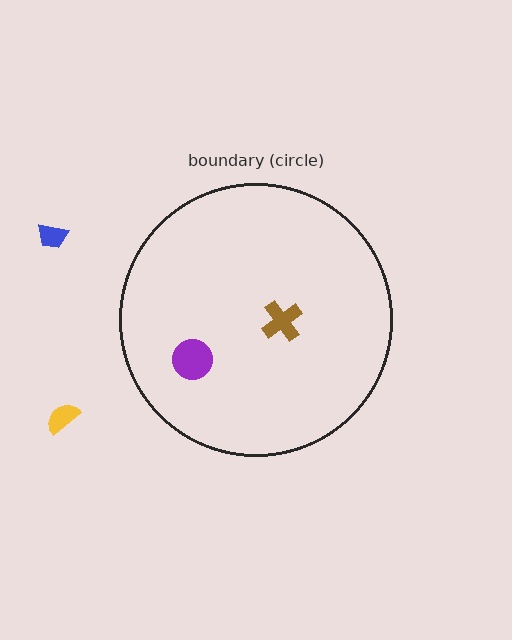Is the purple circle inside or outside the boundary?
Inside.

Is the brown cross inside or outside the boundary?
Inside.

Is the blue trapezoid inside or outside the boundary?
Outside.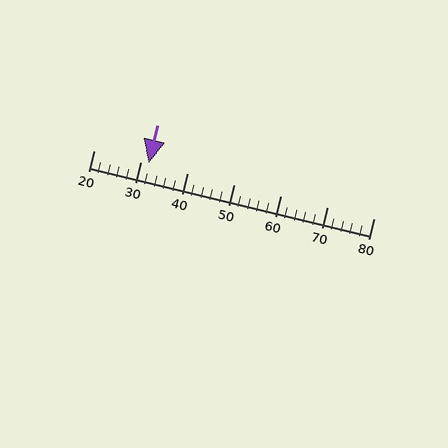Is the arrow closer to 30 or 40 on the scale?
The arrow is closer to 30.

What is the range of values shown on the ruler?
The ruler shows values from 20 to 80.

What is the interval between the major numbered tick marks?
The major tick marks are spaced 10 units apart.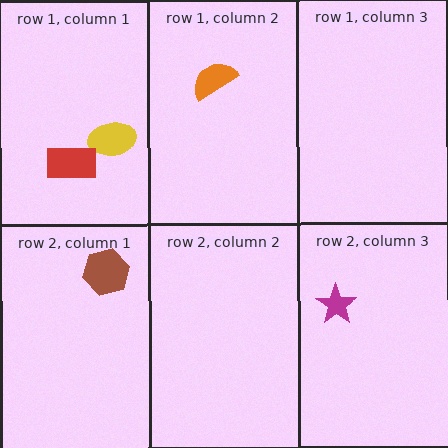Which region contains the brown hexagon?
The row 2, column 1 region.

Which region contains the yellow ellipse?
The row 1, column 1 region.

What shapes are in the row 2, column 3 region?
The magenta star.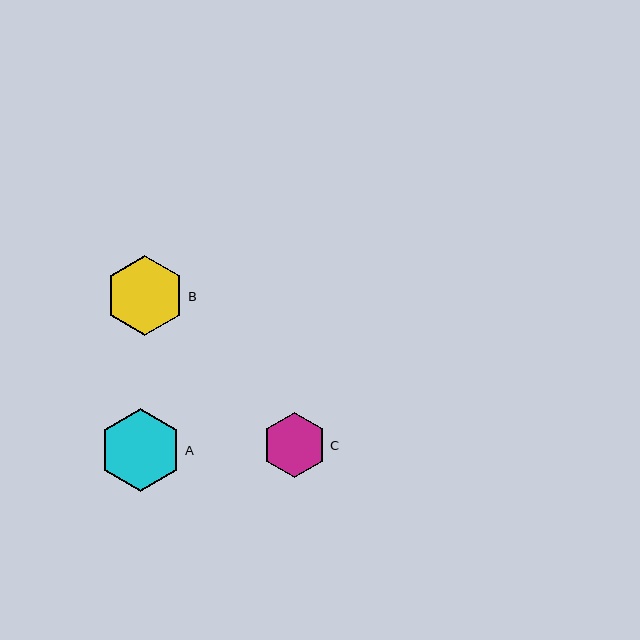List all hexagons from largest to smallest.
From largest to smallest: A, B, C.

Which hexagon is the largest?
Hexagon A is the largest with a size of approximately 83 pixels.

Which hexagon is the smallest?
Hexagon C is the smallest with a size of approximately 65 pixels.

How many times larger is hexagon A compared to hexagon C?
Hexagon A is approximately 1.3 times the size of hexagon C.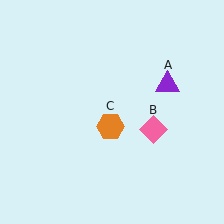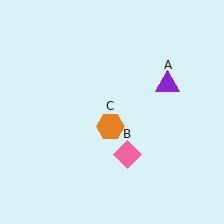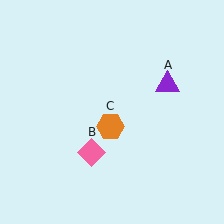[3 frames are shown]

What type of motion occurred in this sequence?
The pink diamond (object B) rotated clockwise around the center of the scene.